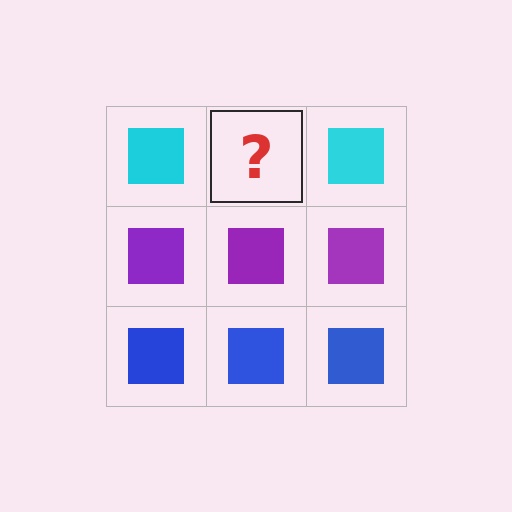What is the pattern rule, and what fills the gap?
The rule is that each row has a consistent color. The gap should be filled with a cyan square.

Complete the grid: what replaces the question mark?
The question mark should be replaced with a cyan square.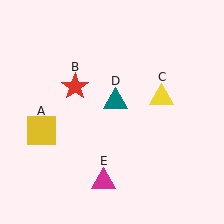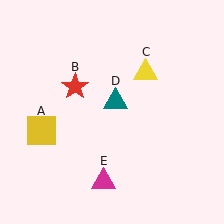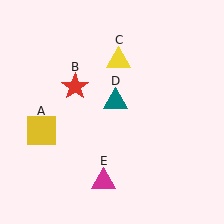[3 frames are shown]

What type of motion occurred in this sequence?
The yellow triangle (object C) rotated counterclockwise around the center of the scene.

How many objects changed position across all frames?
1 object changed position: yellow triangle (object C).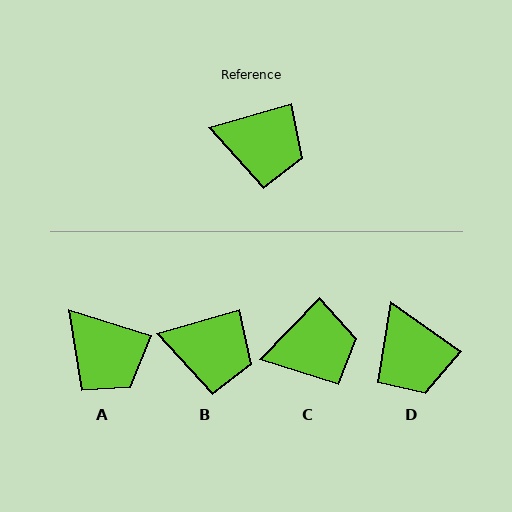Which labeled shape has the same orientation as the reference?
B.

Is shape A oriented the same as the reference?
No, it is off by about 34 degrees.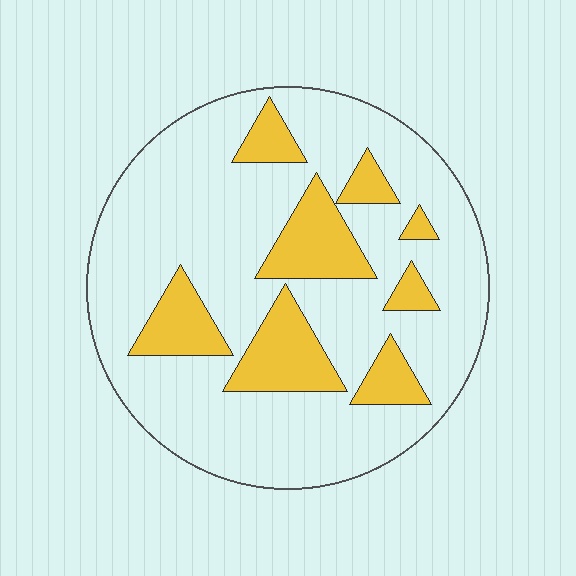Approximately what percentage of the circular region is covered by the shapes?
Approximately 20%.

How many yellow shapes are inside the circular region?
8.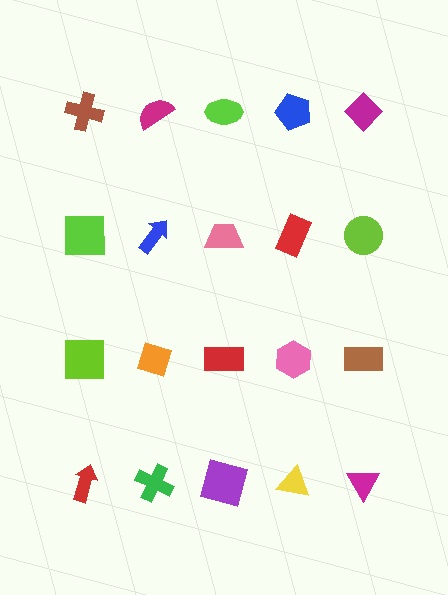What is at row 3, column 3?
A red rectangle.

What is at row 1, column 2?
A magenta semicircle.